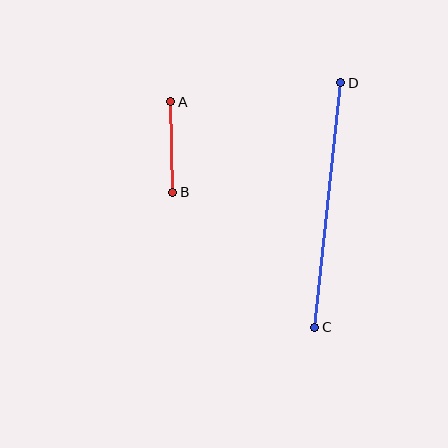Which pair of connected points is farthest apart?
Points C and D are farthest apart.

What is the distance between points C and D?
The distance is approximately 246 pixels.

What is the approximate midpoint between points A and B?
The midpoint is at approximately (172, 147) pixels.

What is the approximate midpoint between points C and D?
The midpoint is at approximately (328, 205) pixels.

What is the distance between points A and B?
The distance is approximately 90 pixels.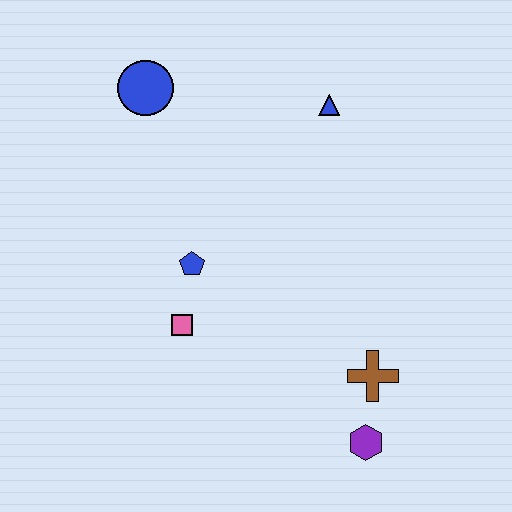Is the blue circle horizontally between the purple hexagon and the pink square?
No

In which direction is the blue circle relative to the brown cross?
The blue circle is above the brown cross.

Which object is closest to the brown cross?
The purple hexagon is closest to the brown cross.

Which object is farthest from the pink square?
The blue triangle is farthest from the pink square.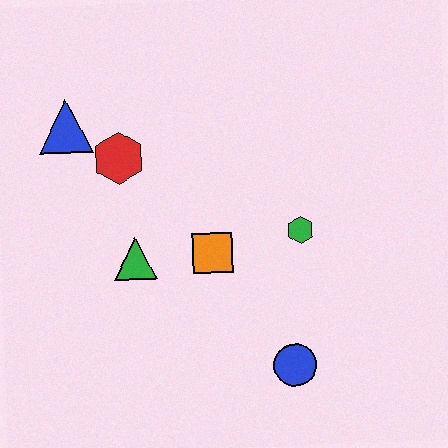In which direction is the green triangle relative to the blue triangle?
The green triangle is below the blue triangle.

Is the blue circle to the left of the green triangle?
No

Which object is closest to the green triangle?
The orange square is closest to the green triangle.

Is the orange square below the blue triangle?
Yes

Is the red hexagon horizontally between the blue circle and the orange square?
No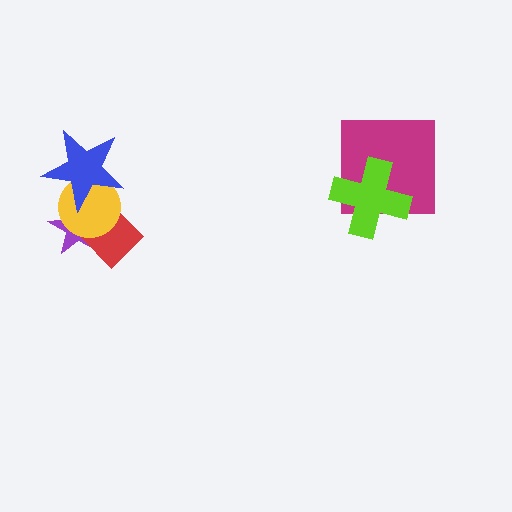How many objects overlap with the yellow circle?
3 objects overlap with the yellow circle.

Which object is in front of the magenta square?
The lime cross is in front of the magenta square.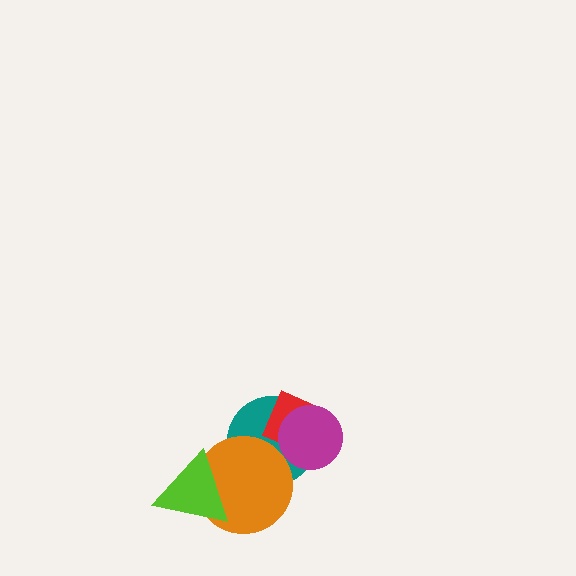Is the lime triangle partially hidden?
No, no other shape covers it.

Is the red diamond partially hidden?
Yes, it is partially covered by another shape.